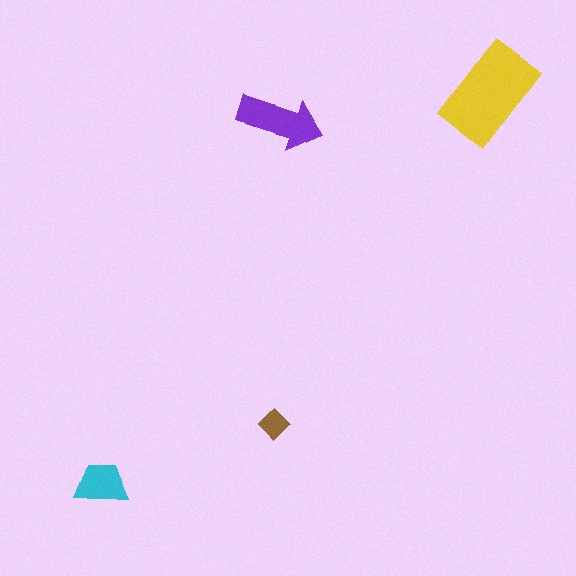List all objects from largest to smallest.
The yellow rectangle, the purple arrow, the cyan trapezoid, the brown diamond.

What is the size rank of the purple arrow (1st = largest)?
2nd.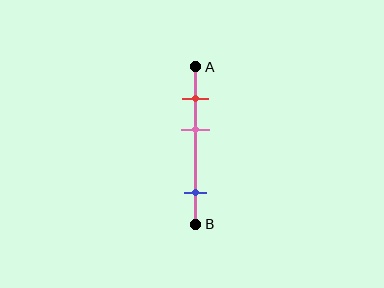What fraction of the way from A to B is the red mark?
The red mark is approximately 20% (0.2) of the way from A to B.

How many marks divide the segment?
There are 3 marks dividing the segment.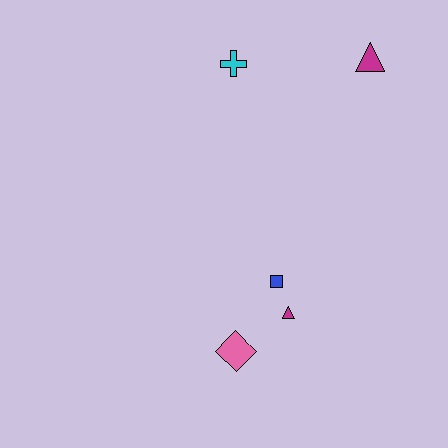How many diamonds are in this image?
There is 1 diamond.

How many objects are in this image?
There are 5 objects.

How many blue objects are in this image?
There is 1 blue object.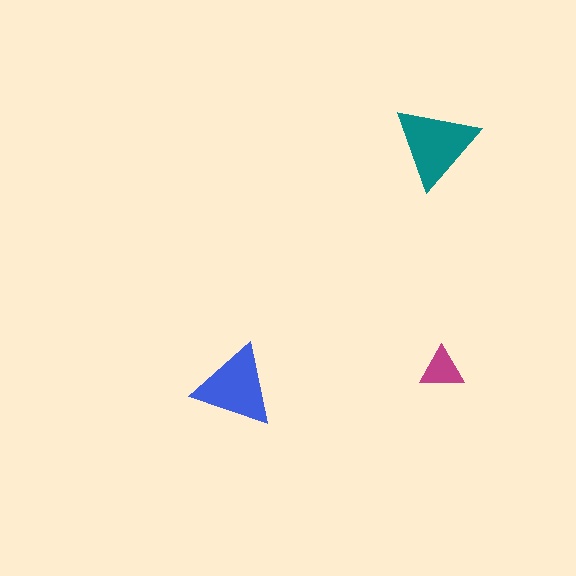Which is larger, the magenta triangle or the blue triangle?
The blue one.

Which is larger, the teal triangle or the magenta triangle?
The teal one.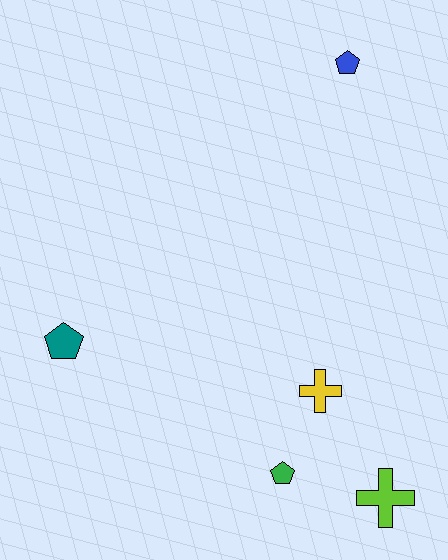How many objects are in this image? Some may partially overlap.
There are 5 objects.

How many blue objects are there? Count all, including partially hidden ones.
There is 1 blue object.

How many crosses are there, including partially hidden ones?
There are 2 crosses.